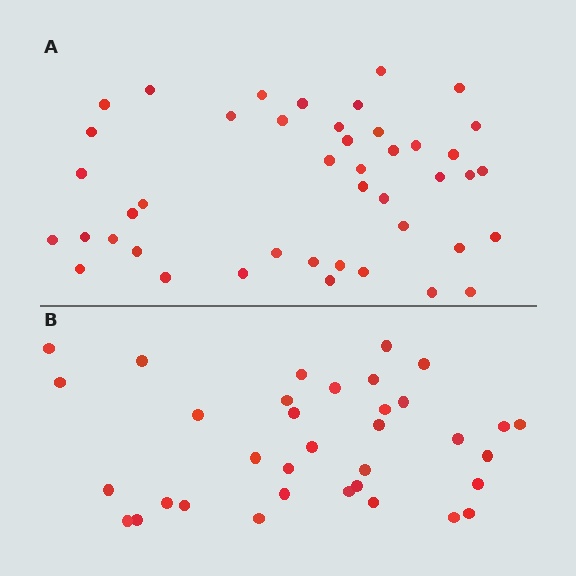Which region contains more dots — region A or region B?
Region A (the top region) has more dots.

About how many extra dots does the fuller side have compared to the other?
Region A has roughly 8 or so more dots than region B.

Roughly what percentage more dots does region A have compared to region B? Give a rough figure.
About 25% more.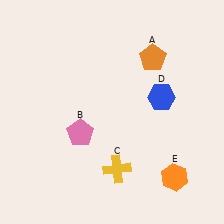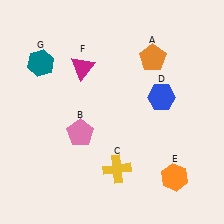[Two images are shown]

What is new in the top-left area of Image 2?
A magenta triangle (F) was added in the top-left area of Image 2.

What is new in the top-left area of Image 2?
A teal hexagon (G) was added in the top-left area of Image 2.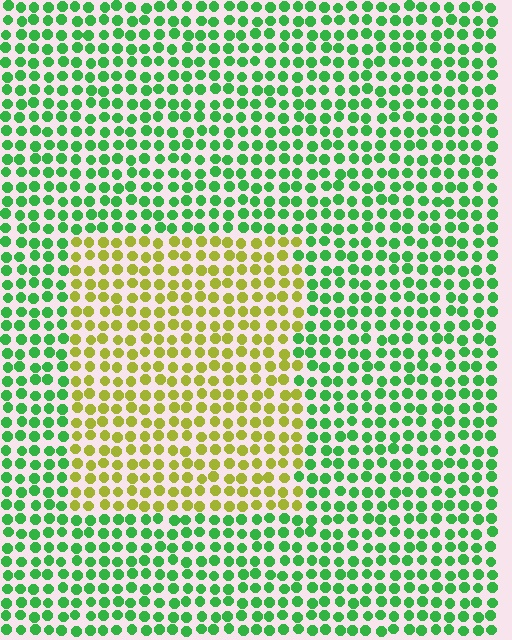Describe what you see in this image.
The image is filled with small green elements in a uniform arrangement. A rectangle-shaped region is visible where the elements are tinted to a slightly different hue, forming a subtle color boundary.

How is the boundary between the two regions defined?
The boundary is defined purely by a slight shift in hue (about 59 degrees). Spacing, size, and orientation are identical on both sides.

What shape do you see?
I see a rectangle.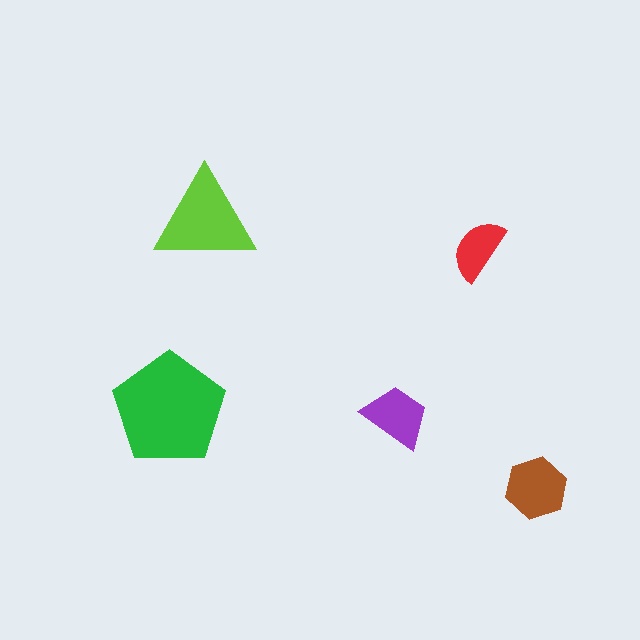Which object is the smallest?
The red semicircle.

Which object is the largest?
The green pentagon.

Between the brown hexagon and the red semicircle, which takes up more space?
The brown hexagon.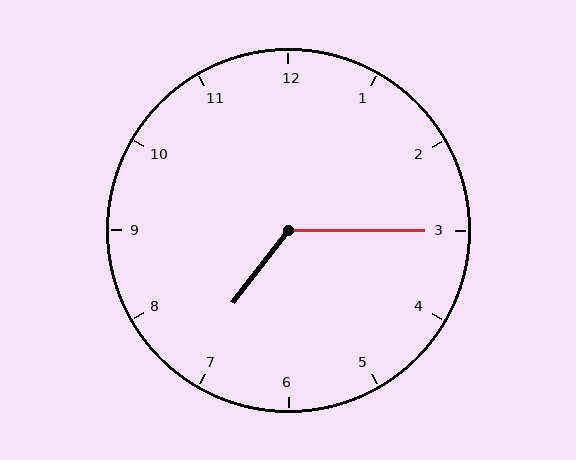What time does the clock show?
7:15.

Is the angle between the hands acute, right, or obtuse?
It is obtuse.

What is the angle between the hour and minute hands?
Approximately 128 degrees.